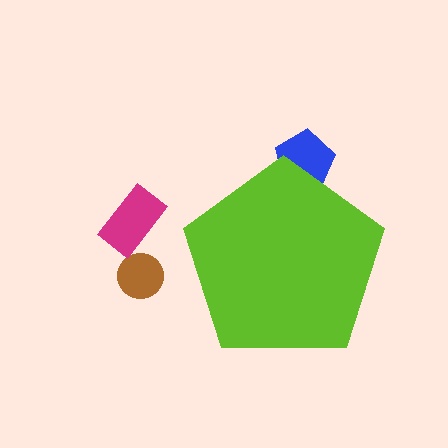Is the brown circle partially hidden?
No, the brown circle is fully visible.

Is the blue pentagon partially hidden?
Yes, the blue pentagon is partially hidden behind the lime pentagon.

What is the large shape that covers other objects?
A lime pentagon.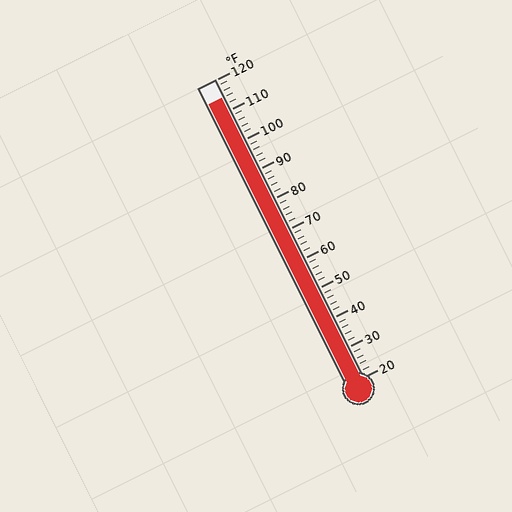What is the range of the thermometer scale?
The thermometer scale ranges from 20°F to 120°F.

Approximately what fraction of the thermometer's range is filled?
The thermometer is filled to approximately 95% of its range.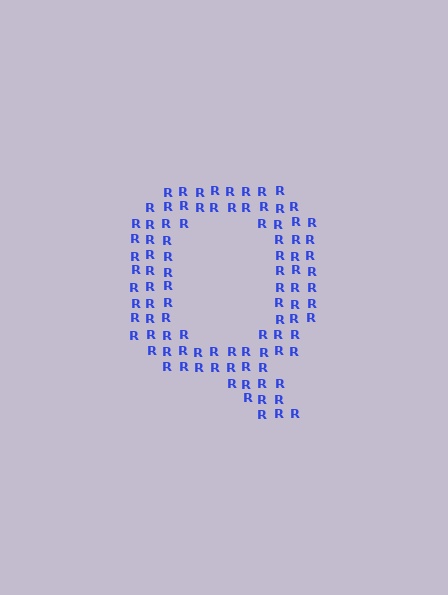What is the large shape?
The large shape is the letter Q.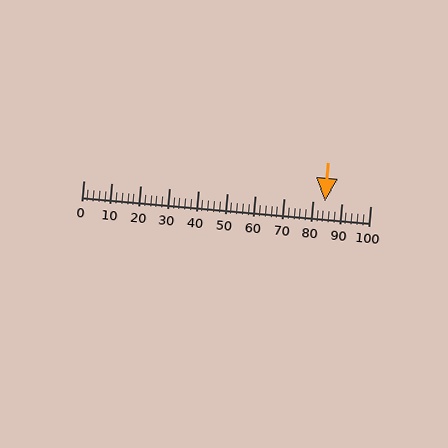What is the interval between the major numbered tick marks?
The major tick marks are spaced 10 units apart.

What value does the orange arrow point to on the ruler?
The orange arrow points to approximately 84.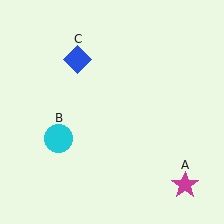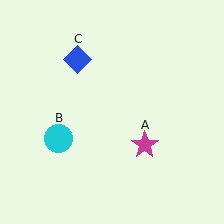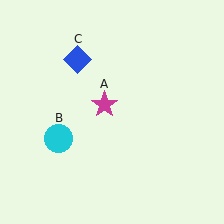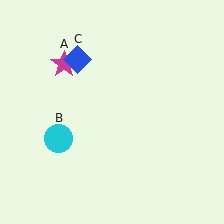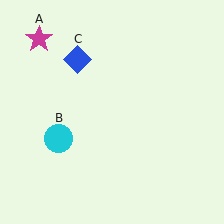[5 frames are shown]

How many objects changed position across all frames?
1 object changed position: magenta star (object A).